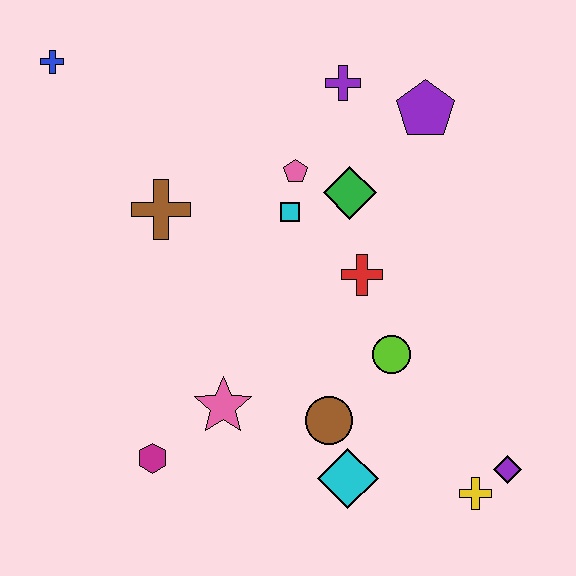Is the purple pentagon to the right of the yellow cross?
No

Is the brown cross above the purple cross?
No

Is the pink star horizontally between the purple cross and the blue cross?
Yes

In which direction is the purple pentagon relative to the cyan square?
The purple pentagon is to the right of the cyan square.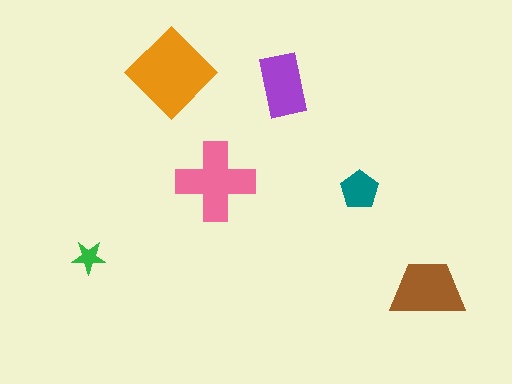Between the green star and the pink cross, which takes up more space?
The pink cross.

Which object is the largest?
The orange diamond.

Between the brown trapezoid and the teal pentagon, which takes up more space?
The brown trapezoid.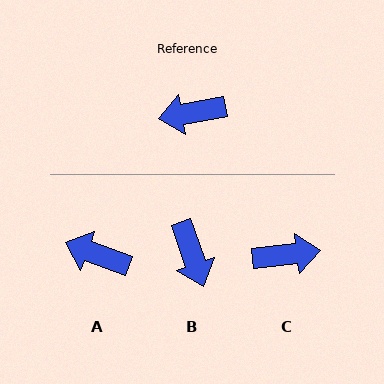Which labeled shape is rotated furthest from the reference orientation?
C, about 176 degrees away.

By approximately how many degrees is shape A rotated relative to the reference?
Approximately 31 degrees clockwise.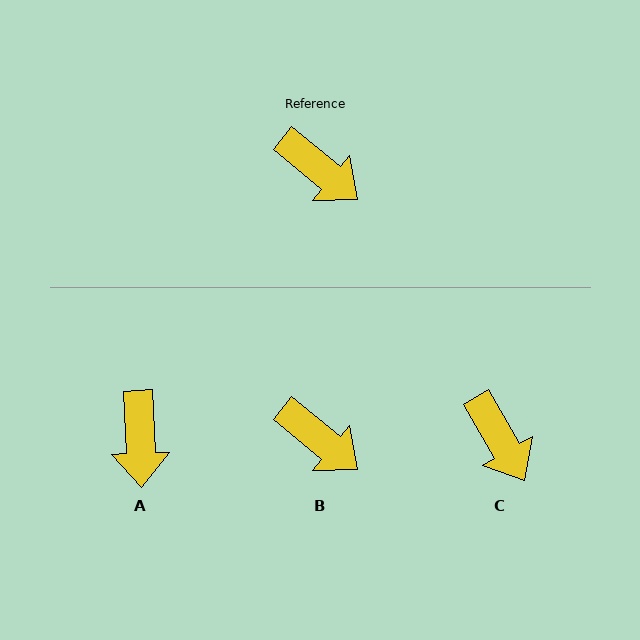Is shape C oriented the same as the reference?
No, it is off by about 20 degrees.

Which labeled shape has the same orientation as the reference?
B.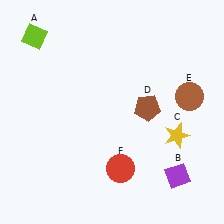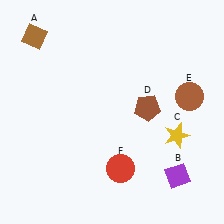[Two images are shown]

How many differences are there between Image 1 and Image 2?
There is 1 difference between the two images.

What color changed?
The diamond (A) changed from lime in Image 1 to brown in Image 2.